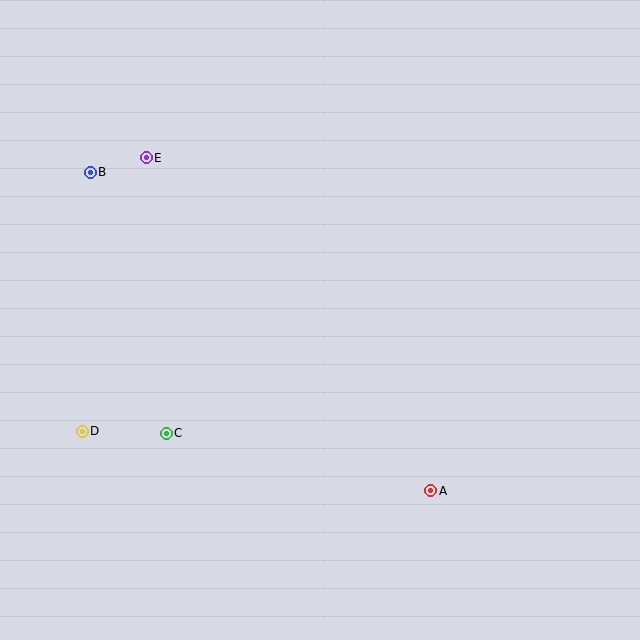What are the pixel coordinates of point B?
Point B is at (90, 172).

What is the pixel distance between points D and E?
The distance between D and E is 281 pixels.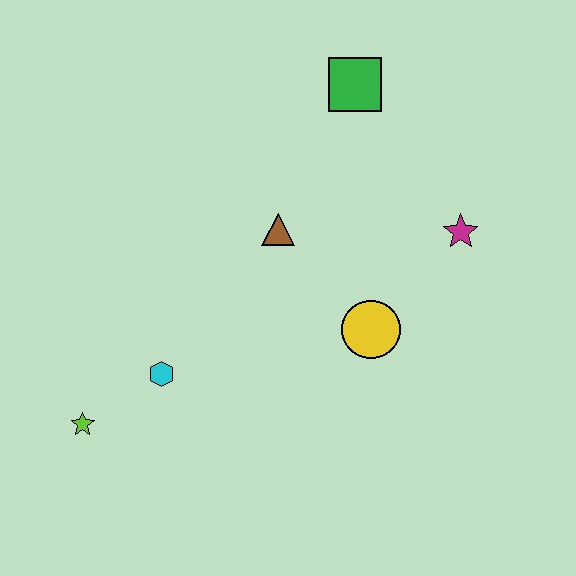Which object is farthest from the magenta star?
The lime star is farthest from the magenta star.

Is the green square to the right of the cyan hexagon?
Yes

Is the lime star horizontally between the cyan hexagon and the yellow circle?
No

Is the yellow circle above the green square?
No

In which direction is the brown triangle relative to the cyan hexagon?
The brown triangle is above the cyan hexagon.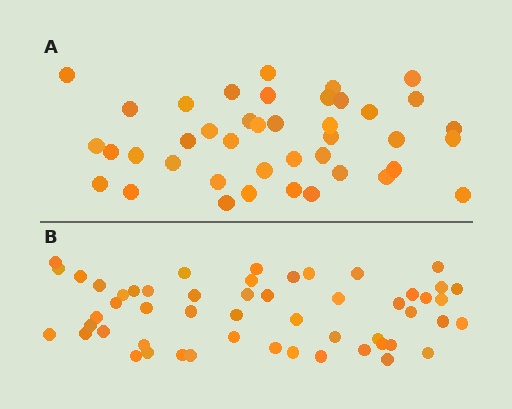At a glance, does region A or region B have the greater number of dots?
Region B (the bottom region) has more dots.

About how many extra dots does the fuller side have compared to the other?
Region B has roughly 12 or so more dots than region A.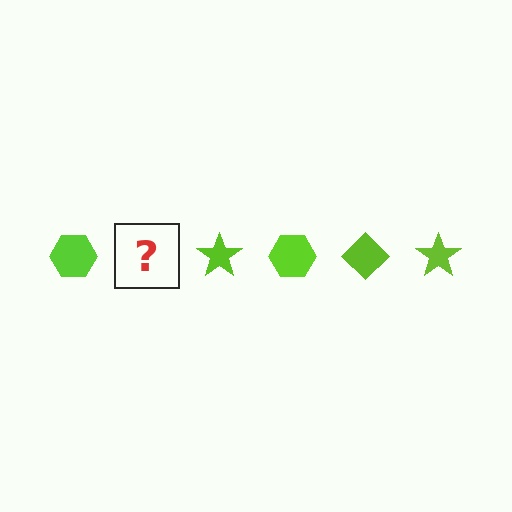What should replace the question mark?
The question mark should be replaced with a lime diamond.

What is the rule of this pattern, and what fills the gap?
The rule is that the pattern cycles through hexagon, diamond, star shapes in lime. The gap should be filled with a lime diamond.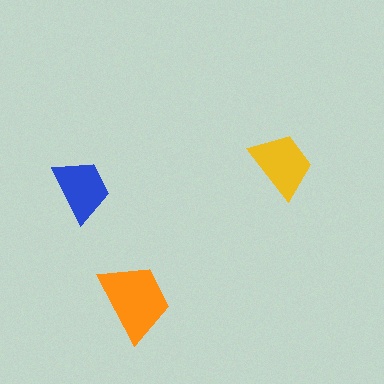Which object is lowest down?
The orange trapezoid is bottommost.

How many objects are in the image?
There are 3 objects in the image.